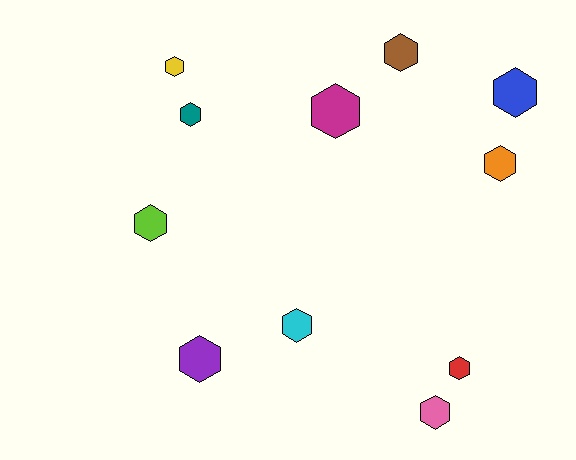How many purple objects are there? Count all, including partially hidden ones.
There is 1 purple object.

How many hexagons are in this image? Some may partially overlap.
There are 11 hexagons.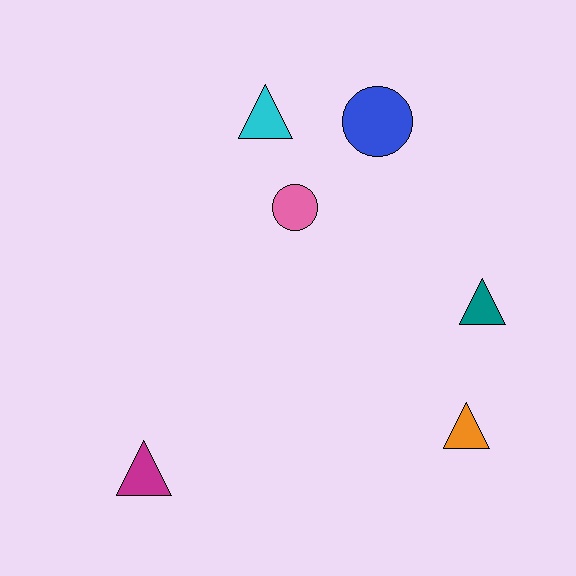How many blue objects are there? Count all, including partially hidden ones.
There is 1 blue object.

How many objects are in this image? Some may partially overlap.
There are 6 objects.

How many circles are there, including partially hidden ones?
There are 2 circles.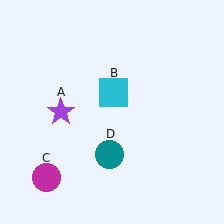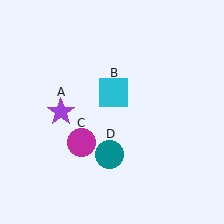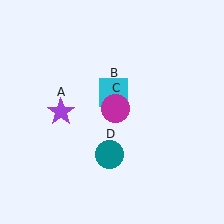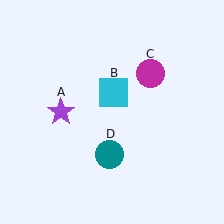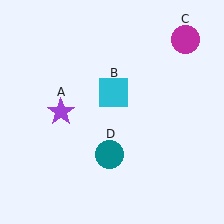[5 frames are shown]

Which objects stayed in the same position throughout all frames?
Purple star (object A) and cyan square (object B) and teal circle (object D) remained stationary.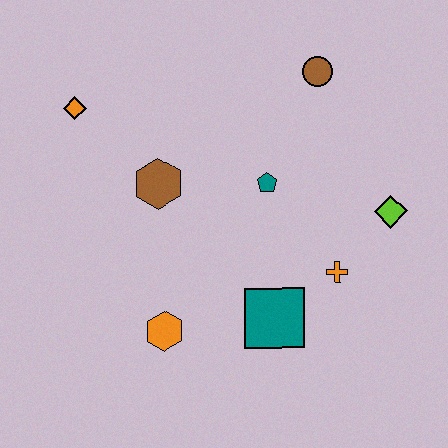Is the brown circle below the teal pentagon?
No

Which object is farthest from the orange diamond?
The lime diamond is farthest from the orange diamond.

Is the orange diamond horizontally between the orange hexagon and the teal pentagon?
No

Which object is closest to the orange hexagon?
The teal square is closest to the orange hexagon.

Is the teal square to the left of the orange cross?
Yes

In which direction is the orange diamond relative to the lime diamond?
The orange diamond is to the left of the lime diamond.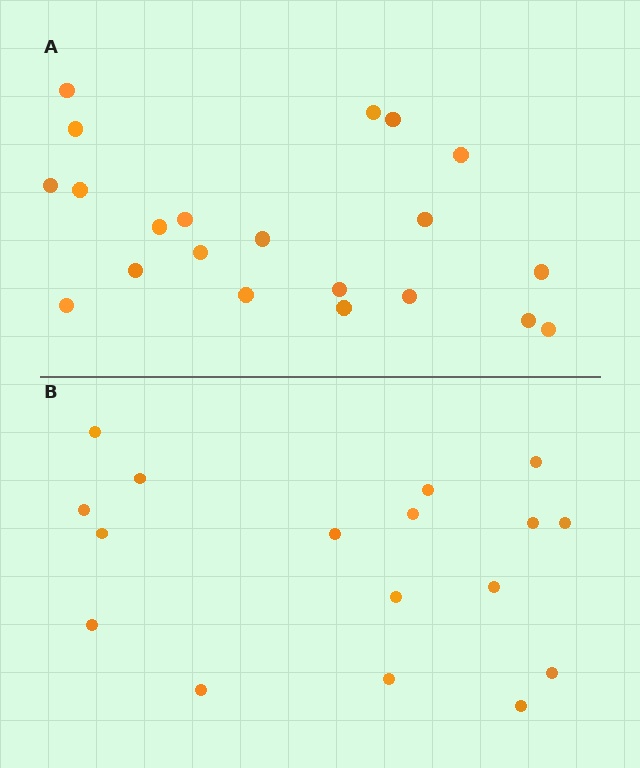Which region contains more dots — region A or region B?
Region A (the top region) has more dots.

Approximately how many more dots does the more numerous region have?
Region A has about 4 more dots than region B.